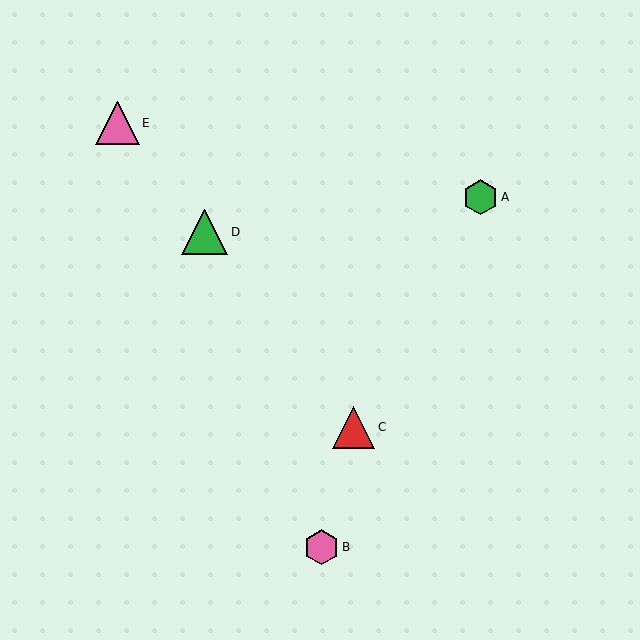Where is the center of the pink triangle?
The center of the pink triangle is at (118, 123).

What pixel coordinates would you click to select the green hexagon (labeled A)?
Click at (480, 197) to select the green hexagon A.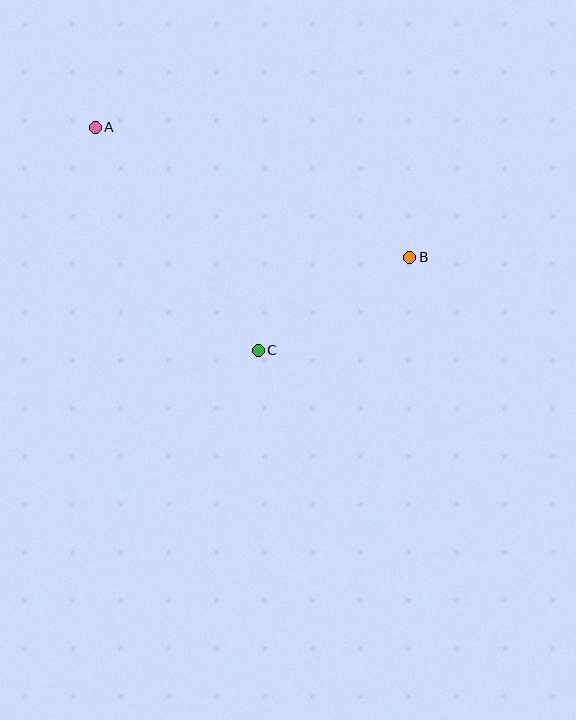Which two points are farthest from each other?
Points A and B are farthest from each other.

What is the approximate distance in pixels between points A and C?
The distance between A and C is approximately 276 pixels.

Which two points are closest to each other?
Points B and C are closest to each other.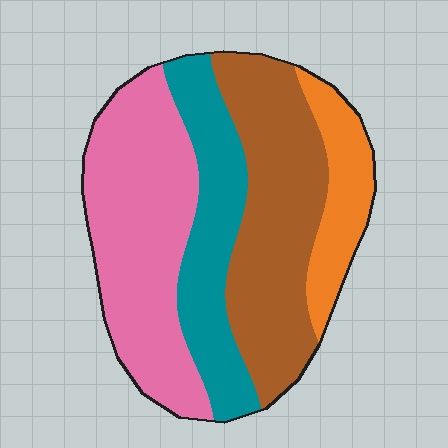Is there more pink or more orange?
Pink.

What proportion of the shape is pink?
Pink takes up about one third (1/3) of the shape.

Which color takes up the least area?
Orange, at roughly 15%.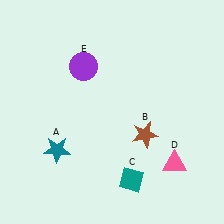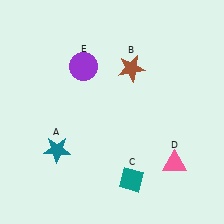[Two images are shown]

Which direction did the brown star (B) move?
The brown star (B) moved up.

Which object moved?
The brown star (B) moved up.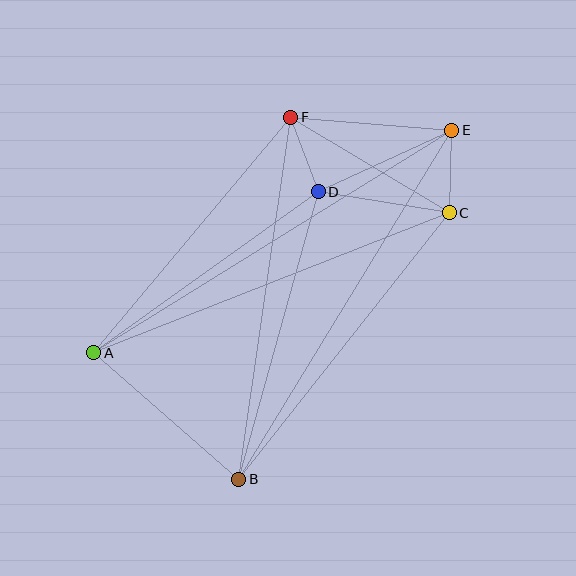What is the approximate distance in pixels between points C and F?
The distance between C and F is approximately 185 pixels.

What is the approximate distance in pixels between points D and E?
The distance between D and E is approximately 147 pixels.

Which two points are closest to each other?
Points D and F are closest to each other.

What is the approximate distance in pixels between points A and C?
The distance between A and C is approximately 382 pixels.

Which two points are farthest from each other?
Points A and E are farthest from each other.